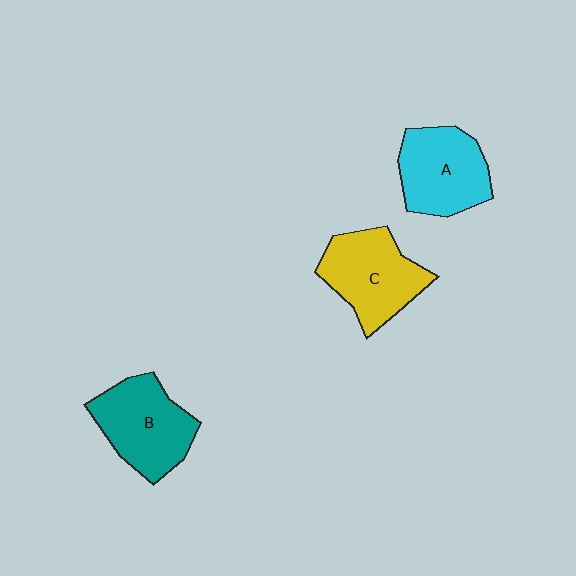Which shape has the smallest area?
Shape A (cyan).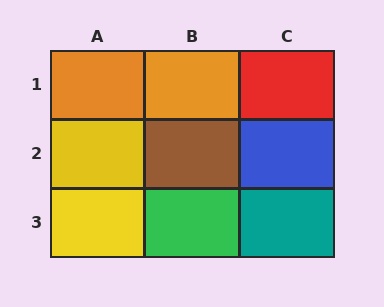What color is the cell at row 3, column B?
Green.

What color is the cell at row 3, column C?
Teal.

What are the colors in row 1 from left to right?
Orange, orange, red.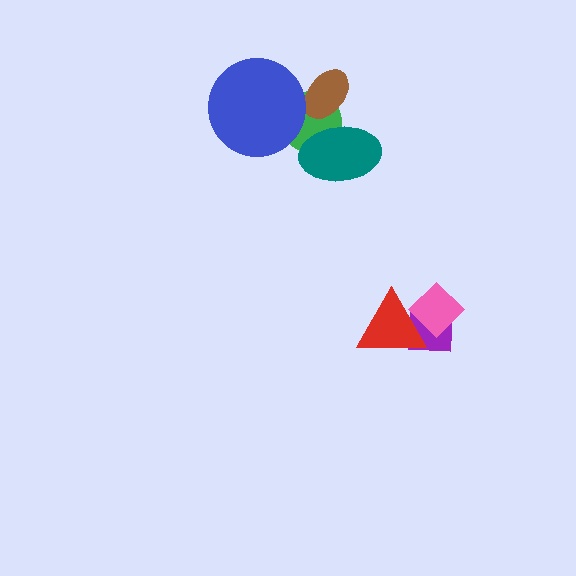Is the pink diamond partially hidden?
Yes, it is partially covered by another shape.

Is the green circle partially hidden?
Yes, it is partially covered by another shape.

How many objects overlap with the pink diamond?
2 objects overlap with the pink diamond.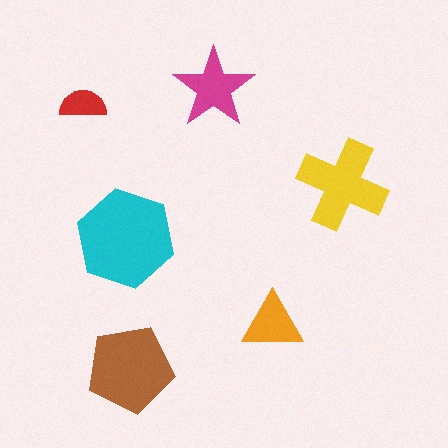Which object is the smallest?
The red semicircle.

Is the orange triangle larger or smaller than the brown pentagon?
Smaller.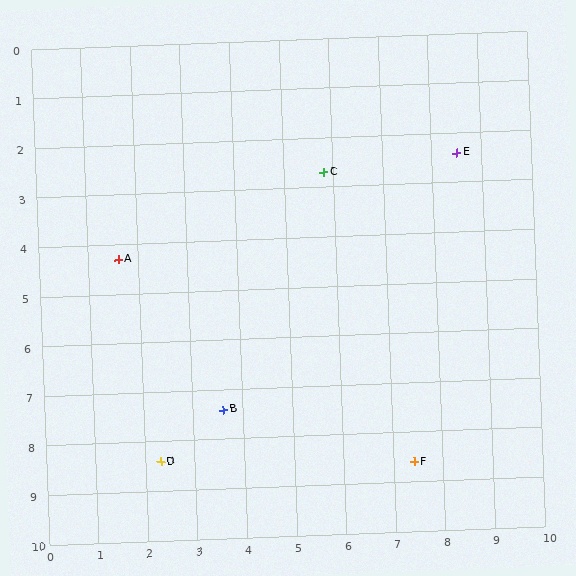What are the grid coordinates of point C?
Point C is at approximately (5.8, 2.7).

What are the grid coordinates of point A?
Point A is at approximately (1.6, 4.3).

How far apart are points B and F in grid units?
Points B and F are about 4.0 grid units apart.